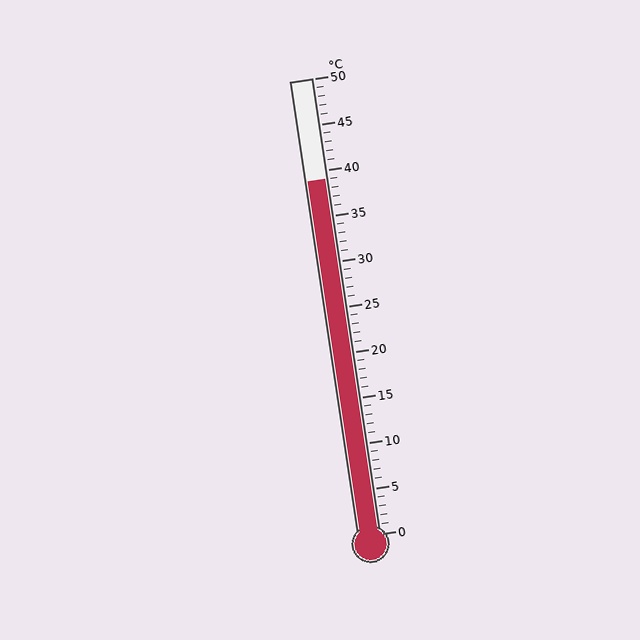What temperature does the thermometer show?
The thermometer shows approximately 39°C.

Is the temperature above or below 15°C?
The temperature is above 15°C.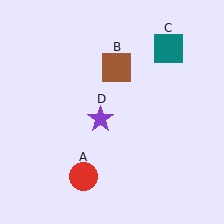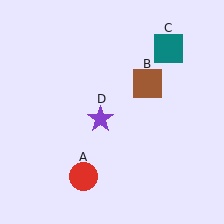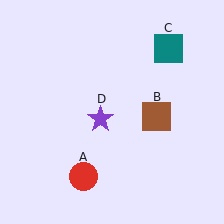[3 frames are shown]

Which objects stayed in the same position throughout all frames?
Red circle (object A) and teal square (object C) and purple star (object D) remained stationary.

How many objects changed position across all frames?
1 object changed position: brown square (object B).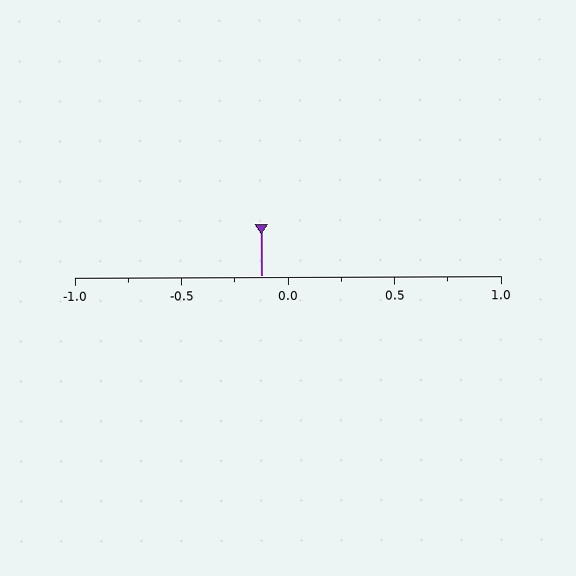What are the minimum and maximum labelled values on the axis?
The axis runs from -1.0 to 1.0.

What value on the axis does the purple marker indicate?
The marker indicates approximately -0.12.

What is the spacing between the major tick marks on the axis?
The major ticks are spaced 0.5 apart.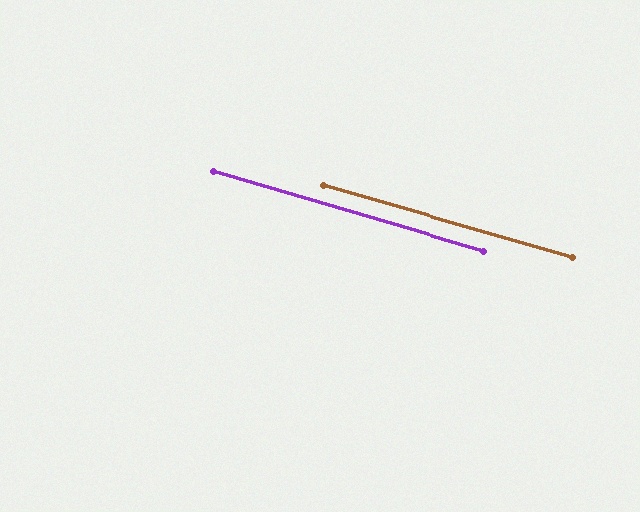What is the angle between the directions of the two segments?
Approximately 0 degrees.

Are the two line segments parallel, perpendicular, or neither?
Parallel — their directions differ by only 0.3°.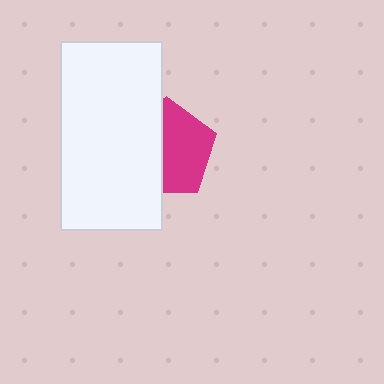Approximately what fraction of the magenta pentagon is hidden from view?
Roughly 46% of the magenta pentagon is hidden behind the white rectangle.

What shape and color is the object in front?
The object in front is a white rectangle.